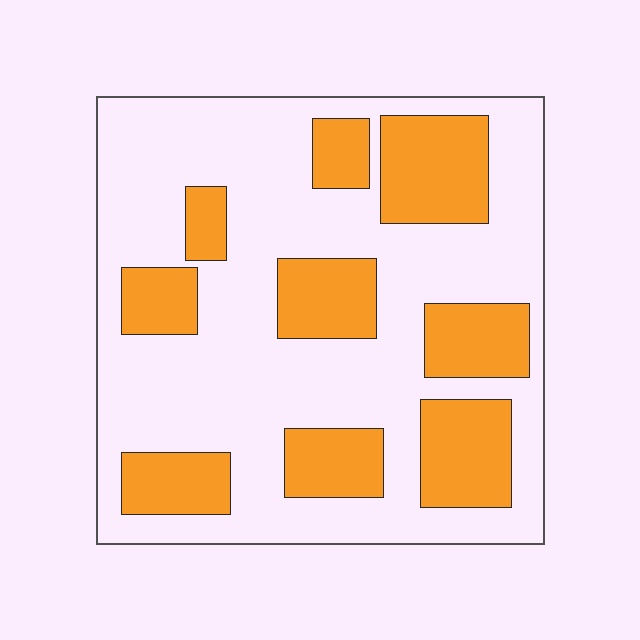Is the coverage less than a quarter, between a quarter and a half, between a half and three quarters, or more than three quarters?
Between a quarter and a half.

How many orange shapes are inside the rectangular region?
9.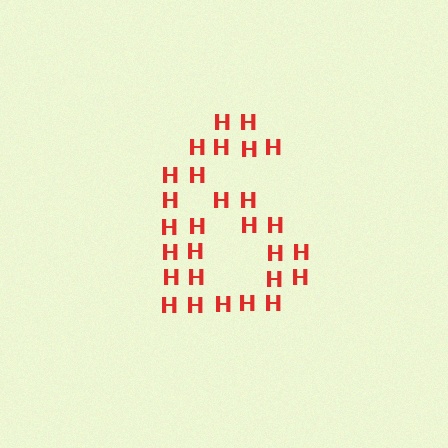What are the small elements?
The small elements are letter H's.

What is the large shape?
The large shape is the digit 6.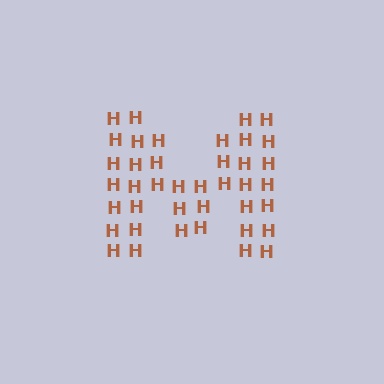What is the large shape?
The large shape is the letter M.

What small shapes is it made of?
It is made of small letter H's.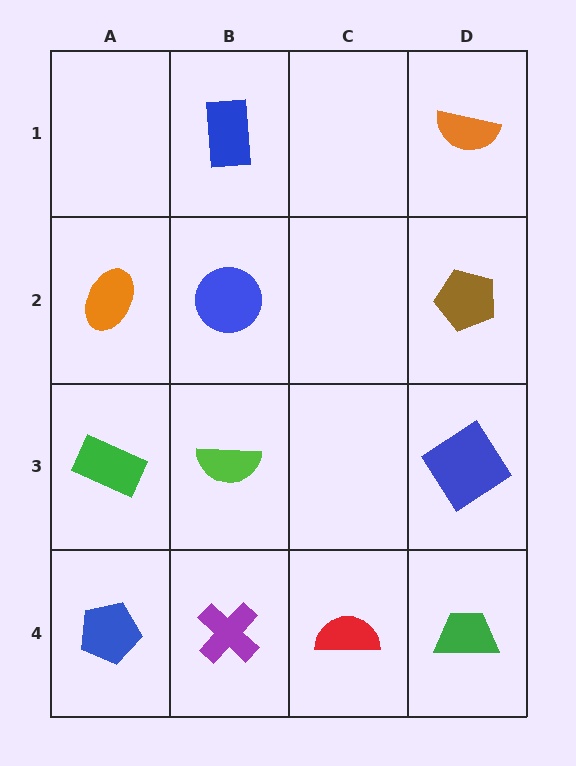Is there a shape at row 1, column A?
No, that cell is empty.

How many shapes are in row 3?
3 shapes.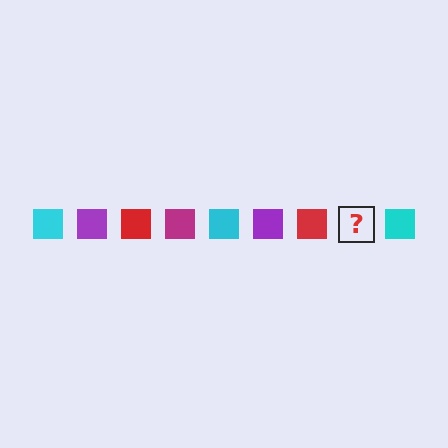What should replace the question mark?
The question mark should be replaced with a magenta square.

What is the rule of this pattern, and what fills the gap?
The rule is that the pattern cycles through cyan, purple, red, magenta squares. The gap should be filled with a magenta square.